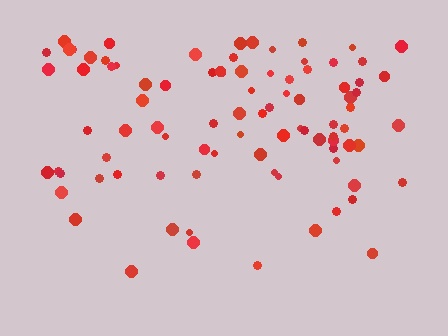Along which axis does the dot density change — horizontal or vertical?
Vertical.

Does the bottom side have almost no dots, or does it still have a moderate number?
Still a moderate number, just noticeably fewer than the top.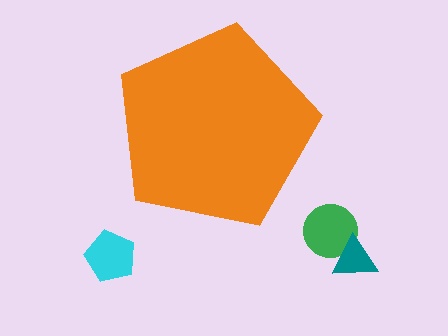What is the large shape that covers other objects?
An orange pentagon.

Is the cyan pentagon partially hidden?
No, the cyan pentagon is fully visible.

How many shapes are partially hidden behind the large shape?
0 shapes are partially hidden.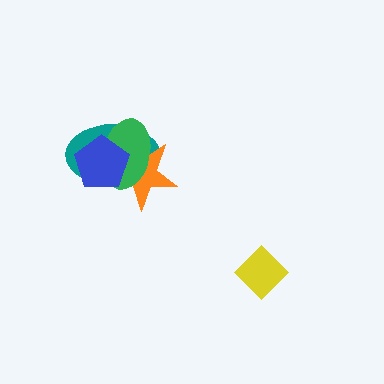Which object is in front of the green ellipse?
The blue pentagon is in front of the green ellipse.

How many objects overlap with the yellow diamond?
0 objects overlap with the yellow diamond.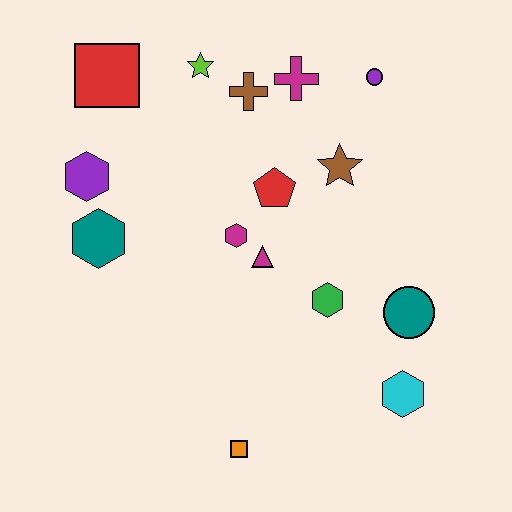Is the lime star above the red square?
Yes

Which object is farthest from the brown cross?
The orange square is farthest from the brown cross.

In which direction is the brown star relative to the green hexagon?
The brown star is above the green hexagon.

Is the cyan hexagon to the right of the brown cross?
Yes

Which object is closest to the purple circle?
The magenta cross is closest to the purple circle.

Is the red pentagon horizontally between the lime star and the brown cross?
No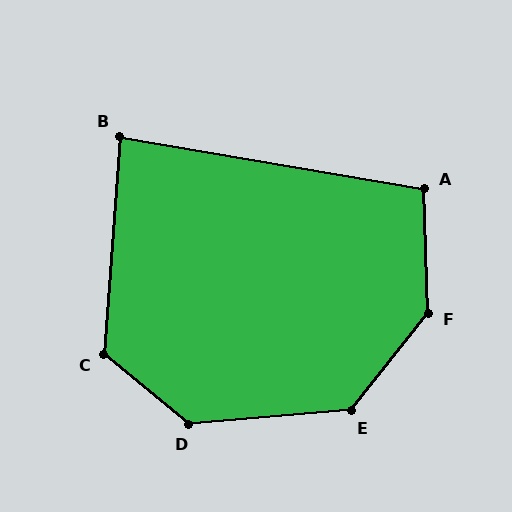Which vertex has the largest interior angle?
F, at approximately 140 degrees.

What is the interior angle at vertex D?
Approximately 136 degrees (obtuse).